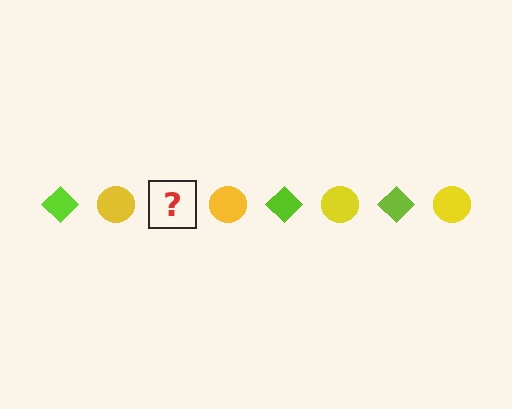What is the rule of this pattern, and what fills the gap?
The rule is that the pattern alternates between lime diamond and yellow circle. The gap should be filled with a lime diamond.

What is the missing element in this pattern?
The missing element is a lime diamond.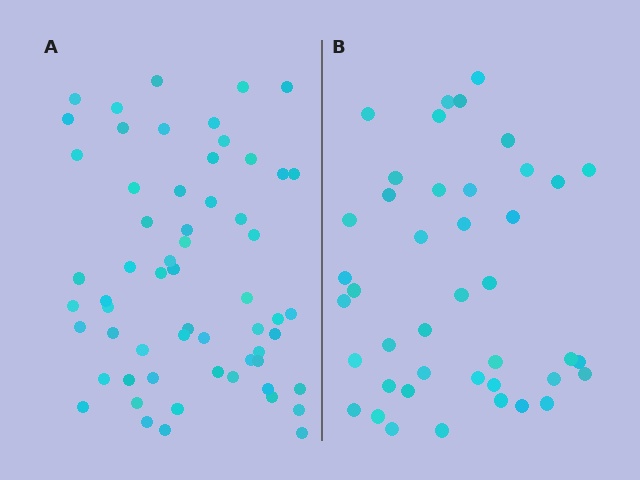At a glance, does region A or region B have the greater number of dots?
Region A (the left region) has more dots.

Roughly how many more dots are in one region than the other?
Region A has approximately 20 more dots than region B.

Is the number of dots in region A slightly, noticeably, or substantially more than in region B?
Region A has noticeably more, but not dramatically so. The ratio is roughly 1.4 to 1.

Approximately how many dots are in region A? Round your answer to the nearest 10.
About 60 dots.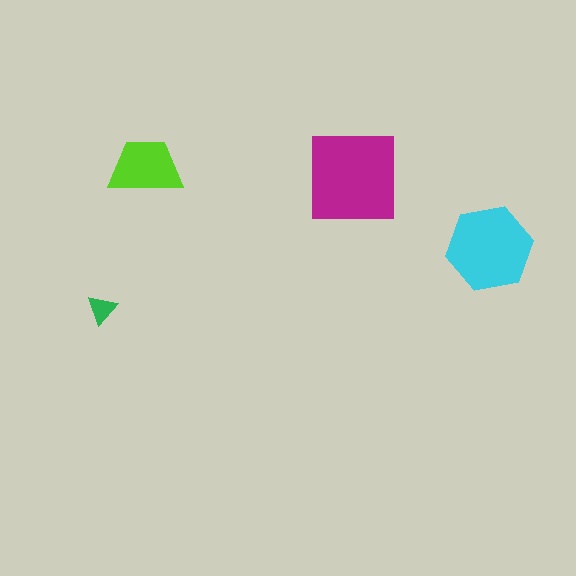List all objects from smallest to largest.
The green triangle, the lime trapezoid, the cyan hexagon, the magenta square.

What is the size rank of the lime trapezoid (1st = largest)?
3rd.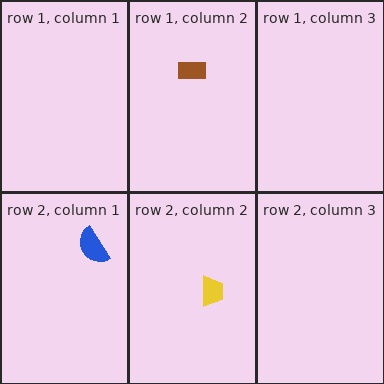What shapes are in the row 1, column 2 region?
The brown rectangle.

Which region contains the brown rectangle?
The row 1, column 2 region.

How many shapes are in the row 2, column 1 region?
1.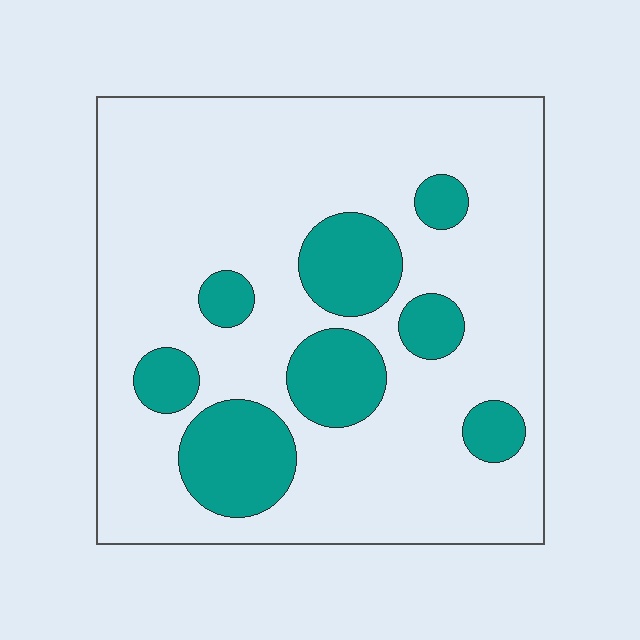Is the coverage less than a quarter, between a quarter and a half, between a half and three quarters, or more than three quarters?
Less than a quarter.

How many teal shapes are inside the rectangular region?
8.